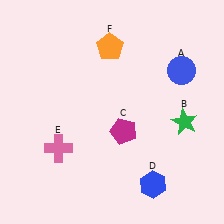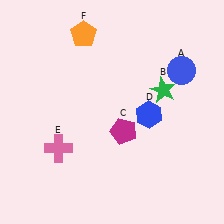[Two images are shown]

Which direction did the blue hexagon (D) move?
The blue hexagon (D) moved up.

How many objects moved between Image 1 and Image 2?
3 objects moved between the two images.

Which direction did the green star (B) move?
The green star (B) moved up.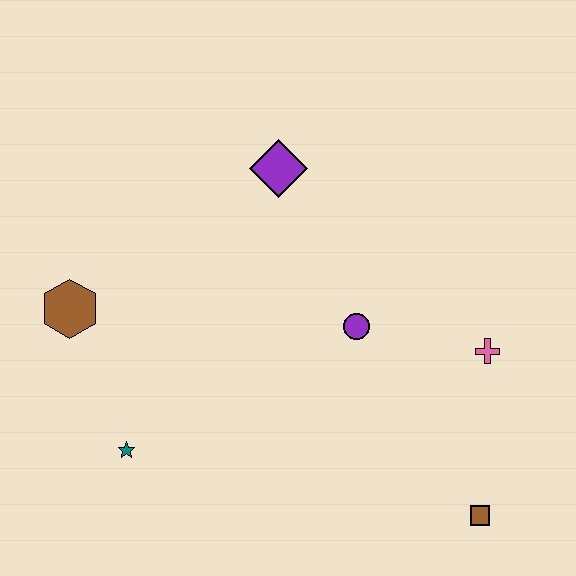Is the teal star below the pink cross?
Yes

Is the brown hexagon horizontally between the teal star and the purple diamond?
No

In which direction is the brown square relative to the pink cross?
The brown square is below the pink cross.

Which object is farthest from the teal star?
The pink cross is farthest from the teal star.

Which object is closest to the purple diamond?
The purple circle is closest to the purple diamond.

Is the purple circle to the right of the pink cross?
No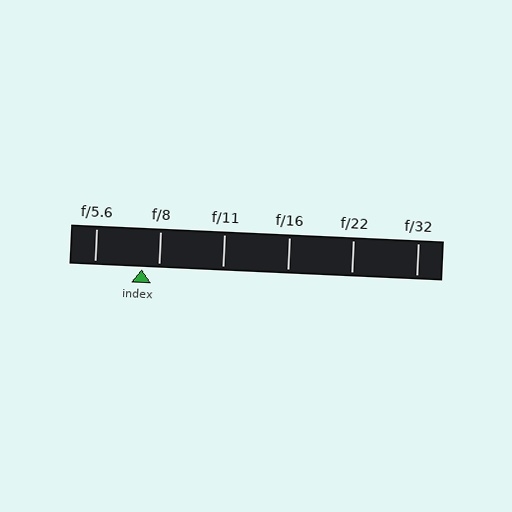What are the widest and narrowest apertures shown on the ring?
The widest aperture shown is f/5.6 and the narrowest is f/32.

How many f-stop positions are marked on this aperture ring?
There are 6 f-stop positions marked.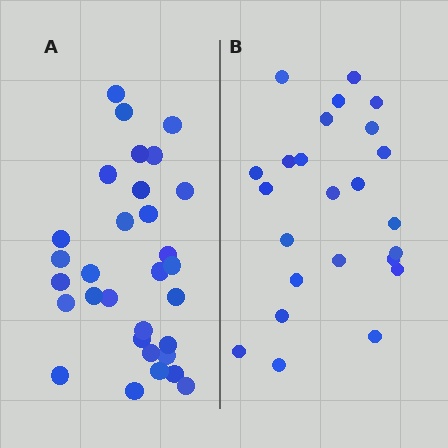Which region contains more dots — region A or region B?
Region A (the left region) has more dots.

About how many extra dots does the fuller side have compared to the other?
Region A has roughly 8 or so more dots than region B.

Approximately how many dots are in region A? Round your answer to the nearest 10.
About 30 dots. (The exact count is 31, which rounds to 30.)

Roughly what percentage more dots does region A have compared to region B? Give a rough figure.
About 30% more.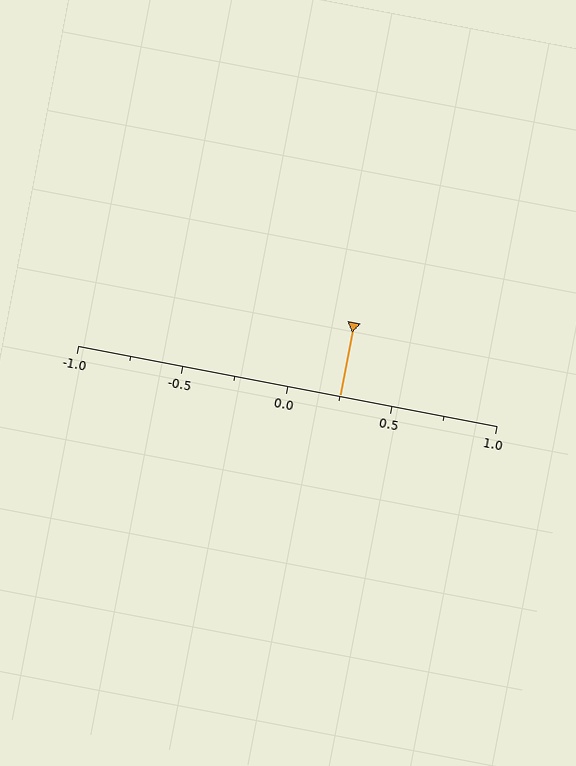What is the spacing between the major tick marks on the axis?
The major ticks are spaced 0.5 apart.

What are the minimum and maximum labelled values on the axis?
The axis runs from -1.0 to 1.0.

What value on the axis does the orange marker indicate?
The marker indicates approximately 0.25.